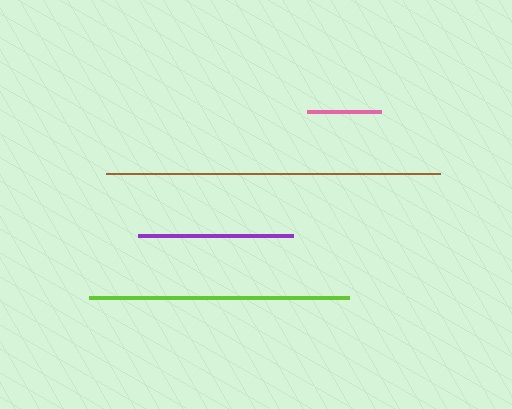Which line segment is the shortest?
The pink line is the shortest at approximately 73 pixels.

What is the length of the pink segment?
The pink segment is approximately 73 pixels long.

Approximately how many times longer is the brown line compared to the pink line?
The brown line is approximately 4.6 times the length of the pink line.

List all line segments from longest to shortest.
From longest to shortest: brown, lime, purple, pink.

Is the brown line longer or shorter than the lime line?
The brown line is longer than the lime line.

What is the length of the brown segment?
The brown segment is approximately 334 pixels long.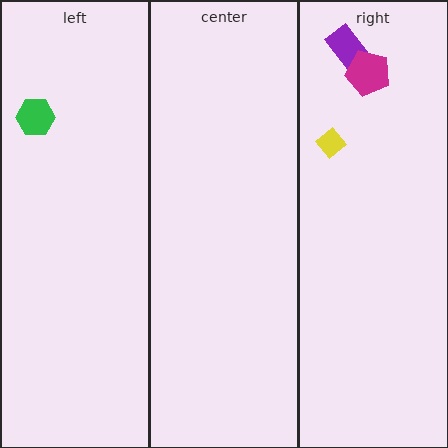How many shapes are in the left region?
1.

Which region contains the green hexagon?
The left region.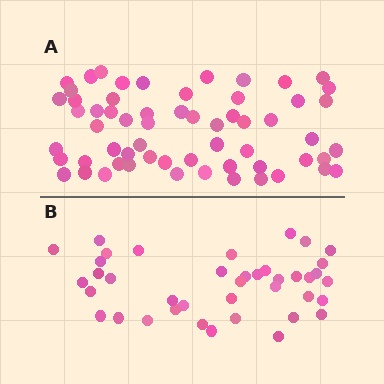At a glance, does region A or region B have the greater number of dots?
Region A (the top region) has more dots.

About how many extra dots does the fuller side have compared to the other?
Region A has approximately 20 more dots than region B.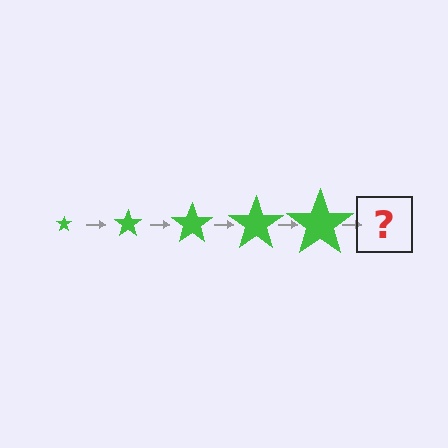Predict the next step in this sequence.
The next step is a green star, larger than the previous one.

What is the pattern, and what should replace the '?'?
The pattern is that the star gets progressively larger each step. The '?' should be a green star, larger than the previous one.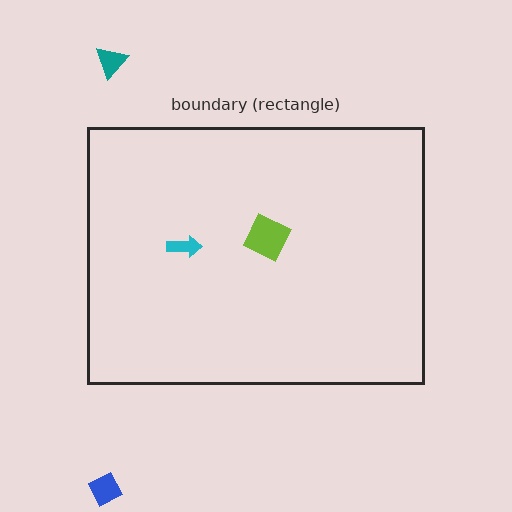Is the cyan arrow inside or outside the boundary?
Inside.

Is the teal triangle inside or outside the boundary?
Outside.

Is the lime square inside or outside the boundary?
Inside.